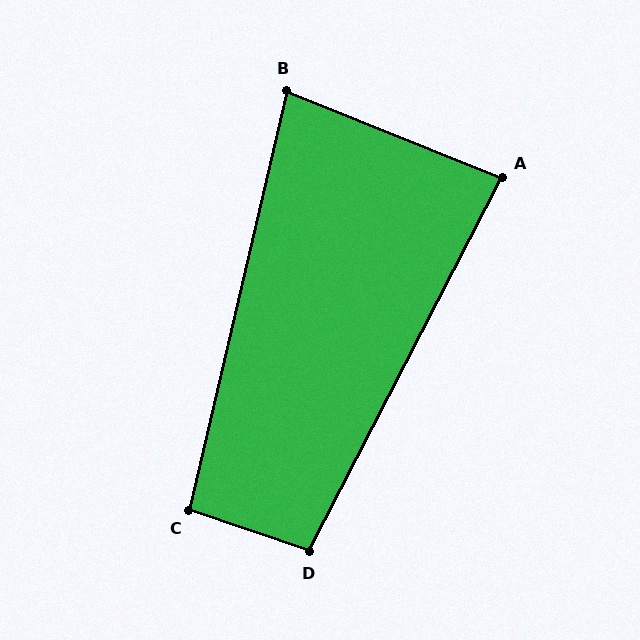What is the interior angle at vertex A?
Approximately 85 degrees (acute).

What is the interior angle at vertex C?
Approximately 95 degrees (obtuse).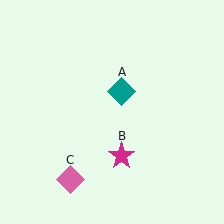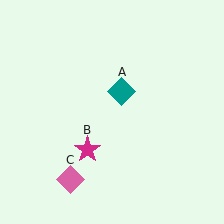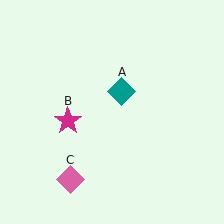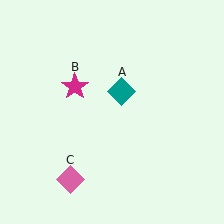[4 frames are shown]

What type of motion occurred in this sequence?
The magenta star (object B) rotated clockwise around the center of the scene.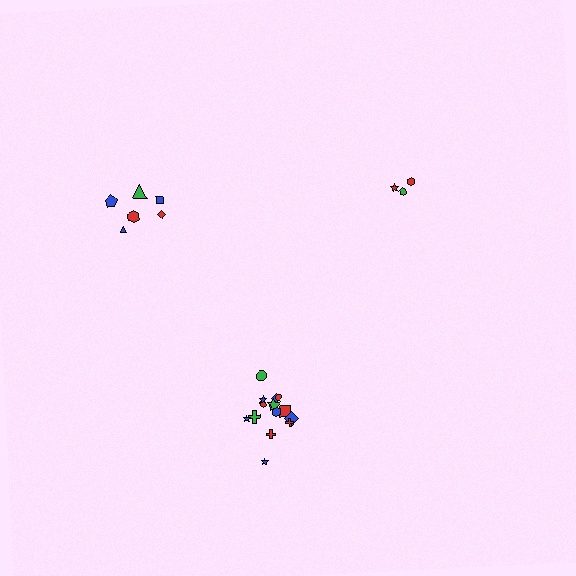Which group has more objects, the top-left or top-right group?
The top-left group.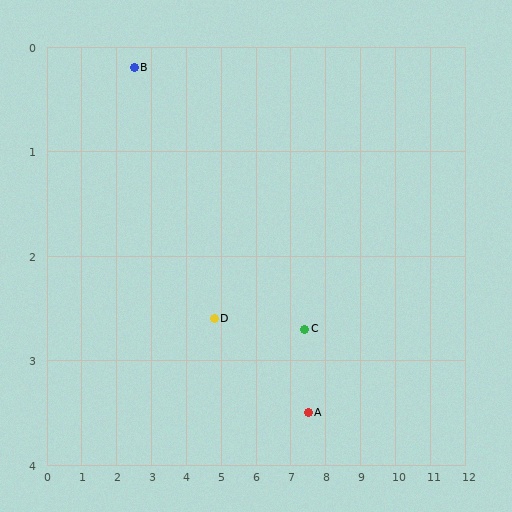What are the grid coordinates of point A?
Point A is at approximately (7.5, 3.5).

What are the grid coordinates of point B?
Point B is at approximately (2.5, 0.2).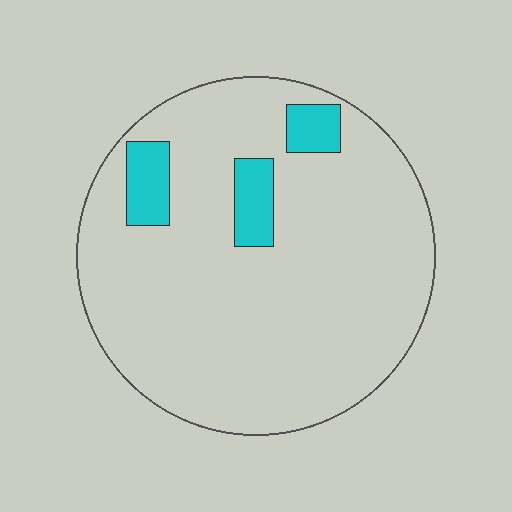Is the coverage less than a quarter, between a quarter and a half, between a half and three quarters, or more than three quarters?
Less than a quarter.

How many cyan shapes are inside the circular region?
3.